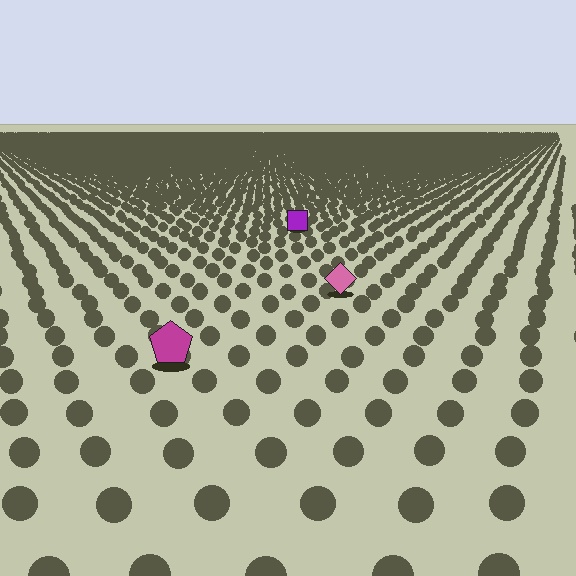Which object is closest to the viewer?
The magenta pentagon is closest. The texture marks near it are larger and more spread out.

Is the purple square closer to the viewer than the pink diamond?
No. The pink diamond is closer — you can tell from the texture gradient: the ground texture is coarser near it.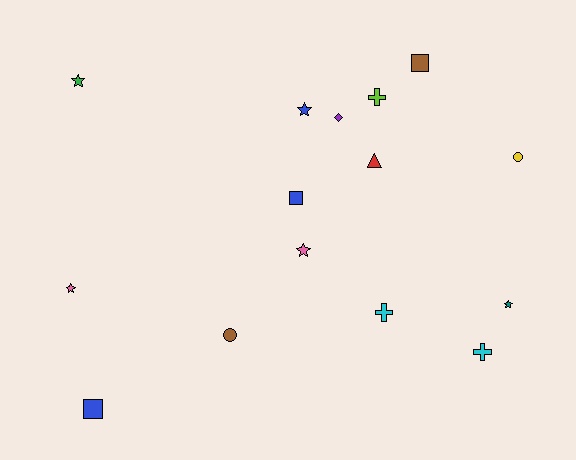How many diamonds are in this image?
There is 1 diamond.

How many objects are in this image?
There are 15 objects.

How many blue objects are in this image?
There are 3 blue objects.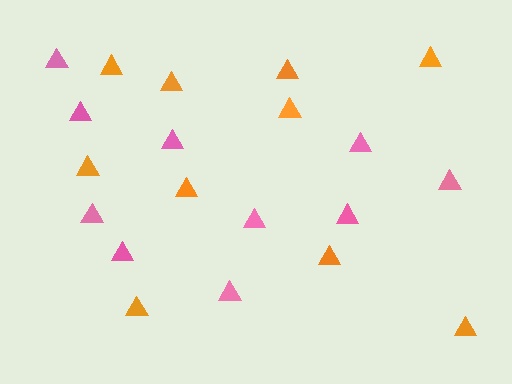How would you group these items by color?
There are 2 groups: one group of pink triangles (10) and one group of orange triangles (10).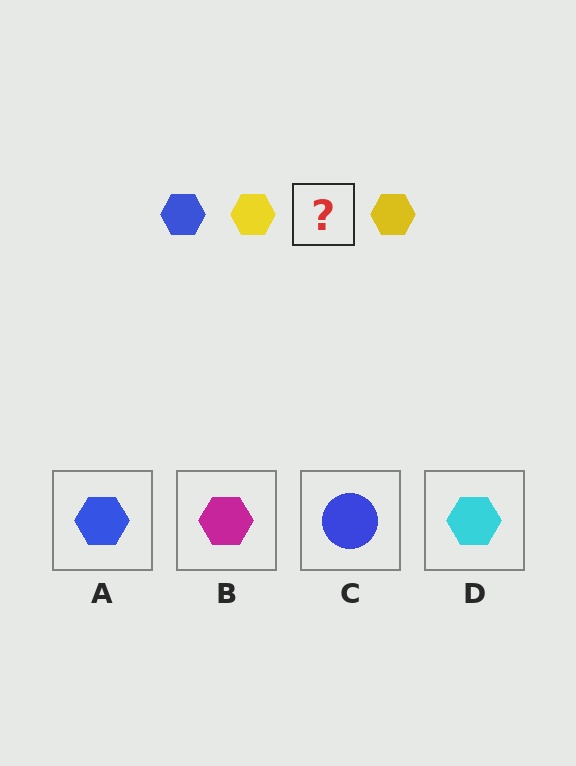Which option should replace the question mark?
Option A.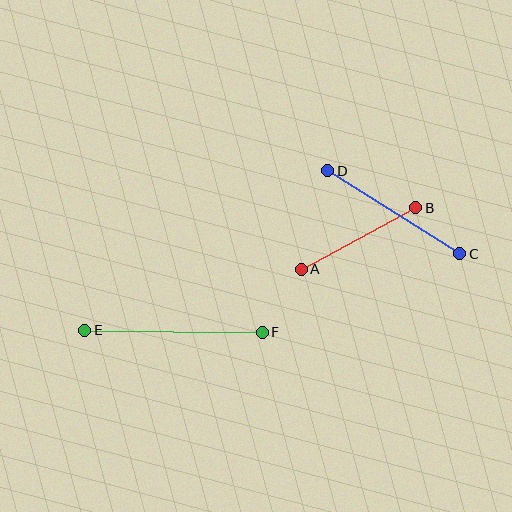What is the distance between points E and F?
The distance is approximately 178 pixels.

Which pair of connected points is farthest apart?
Points E and F are farthest apart.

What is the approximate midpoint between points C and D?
The midpoint is at approximately (394, 212) pixels.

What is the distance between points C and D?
The distance is approximately 156 pixels.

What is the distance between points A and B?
The distance is approximately 130 pixels.